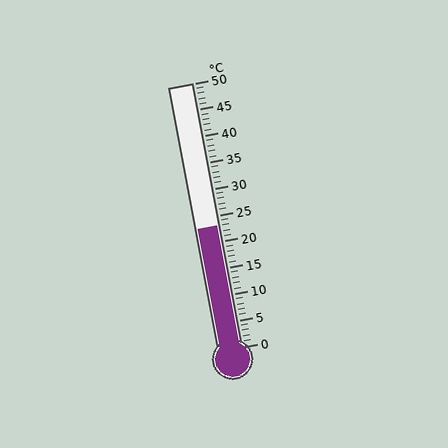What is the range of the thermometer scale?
The thermometer scale ranges from 0°C to 50°C.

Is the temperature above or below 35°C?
The temperature is below 35°C.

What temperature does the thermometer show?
The thermometer shows approximately 23°C.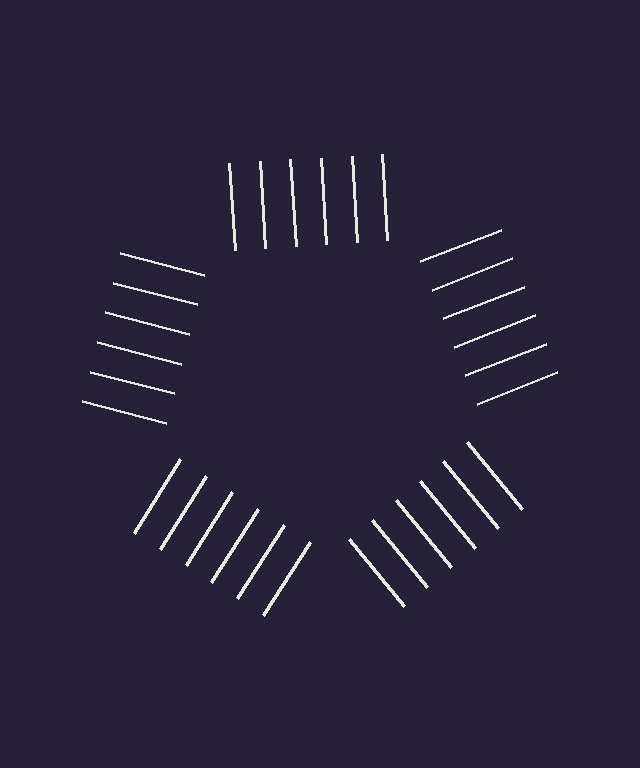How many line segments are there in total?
30 — 6 along each of the 5 edges.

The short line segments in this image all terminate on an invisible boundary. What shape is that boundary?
An illusory pentagon — the line segments terminate on its edges but no continuous stroke is drawn.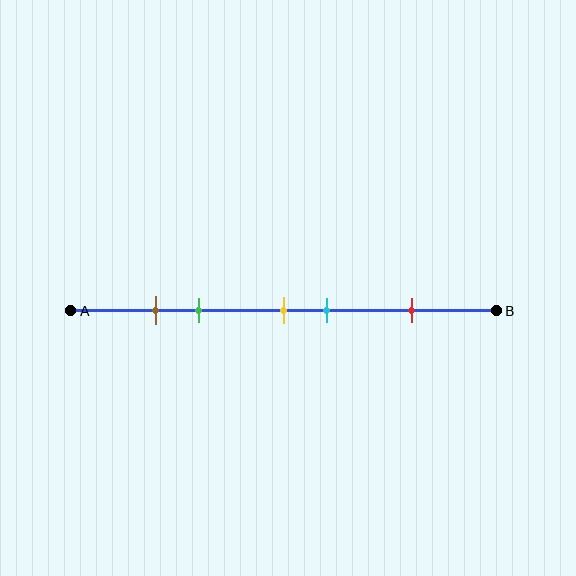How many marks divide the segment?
There are 5 marks dividing the segment.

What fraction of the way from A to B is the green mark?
The green mark is approximately 30% (0.3) of the way from A to B.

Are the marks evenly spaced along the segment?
No, the marks are not evenly spaced.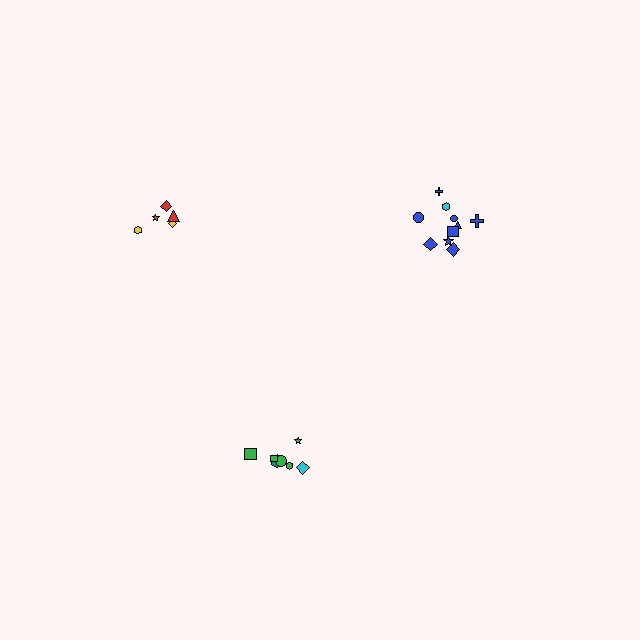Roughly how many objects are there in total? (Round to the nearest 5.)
Roughly 20 objects in total.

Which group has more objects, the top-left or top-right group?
The top-right group.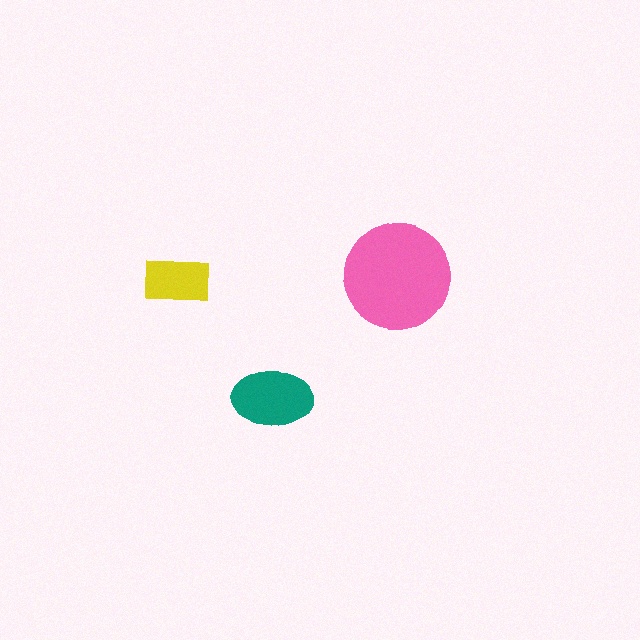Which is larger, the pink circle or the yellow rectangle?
The pink circle.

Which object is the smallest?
The yellow rectangle.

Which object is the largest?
The pink circle.